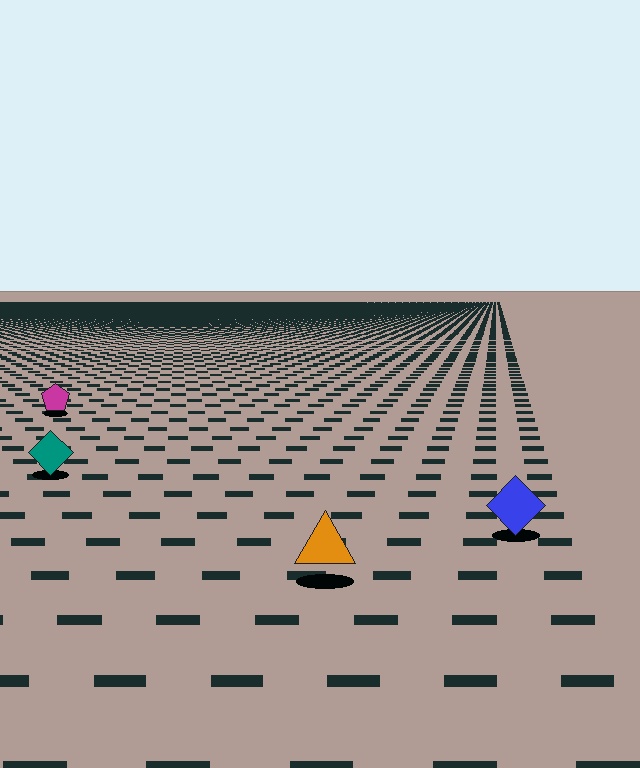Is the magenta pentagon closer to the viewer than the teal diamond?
No. The teal diamond is closer — you can tell from the texture gradient: the ground texture is coarser near it.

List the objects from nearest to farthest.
From nearest to farthest: the orange triangle, the blue diamond, the teal diamond, the magenta pentagon.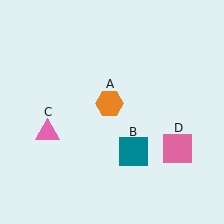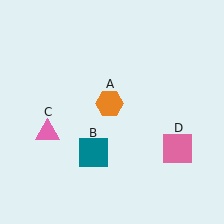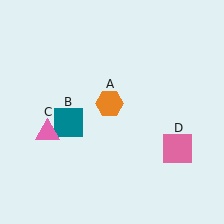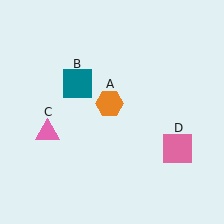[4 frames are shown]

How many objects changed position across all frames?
1 object changed position: teal square (object B).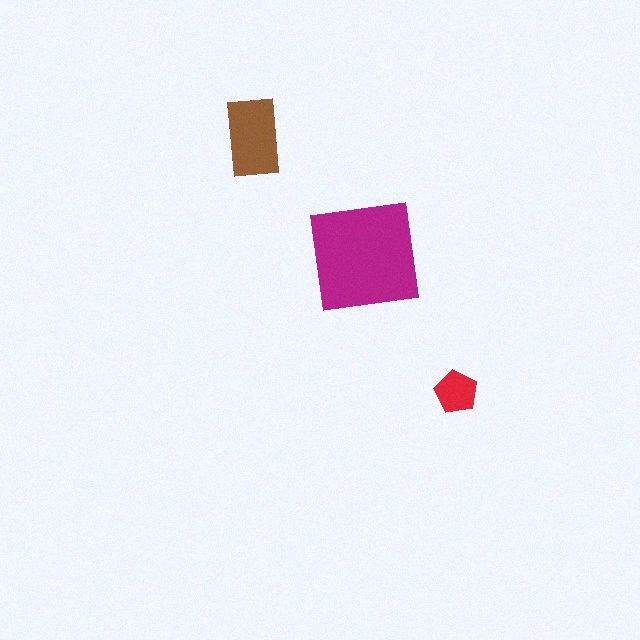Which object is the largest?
The magenta square.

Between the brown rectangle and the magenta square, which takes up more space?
The magenta square.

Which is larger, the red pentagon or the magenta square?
The magenta square.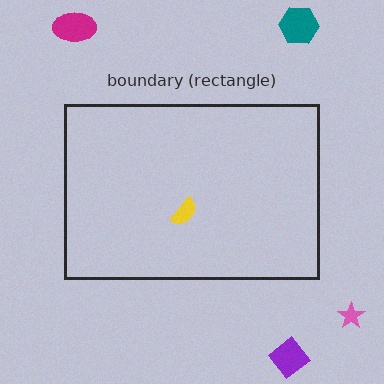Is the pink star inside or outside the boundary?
Outside.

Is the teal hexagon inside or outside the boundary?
Outside.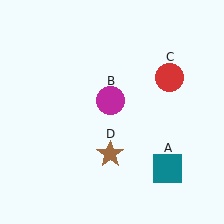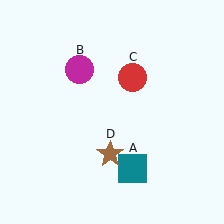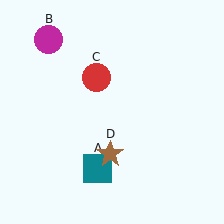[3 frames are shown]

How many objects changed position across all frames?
3 objects changed position: teal square (object A), magenta circle (object B), red circle (object C).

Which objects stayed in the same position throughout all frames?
Brown star (object D) remained stationary.